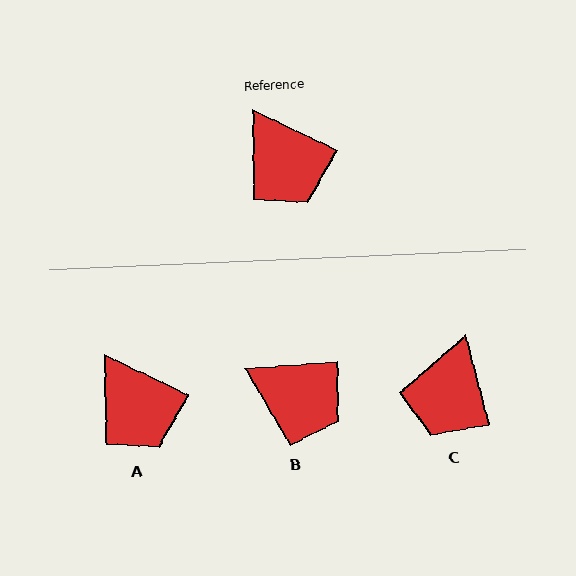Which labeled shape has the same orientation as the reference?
A.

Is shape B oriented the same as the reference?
No, it is off by about 29 degrees.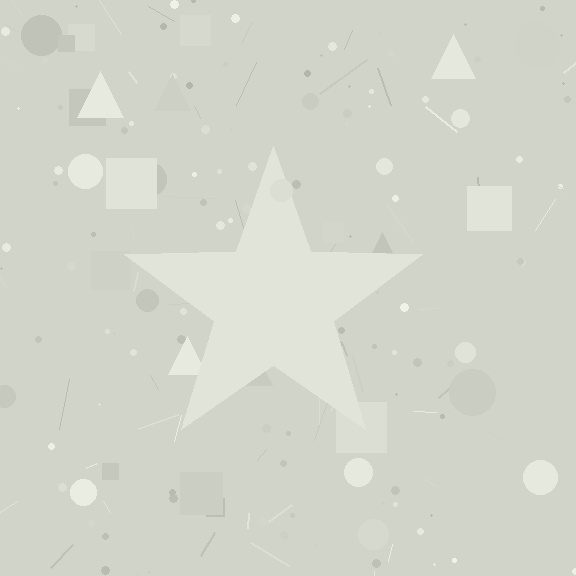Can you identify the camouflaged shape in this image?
The camouflaged shape is a star.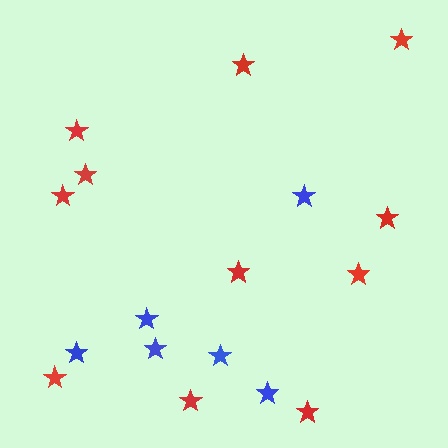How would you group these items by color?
There are 2 groups: one group of red stars (11) and one group of blue stars (6).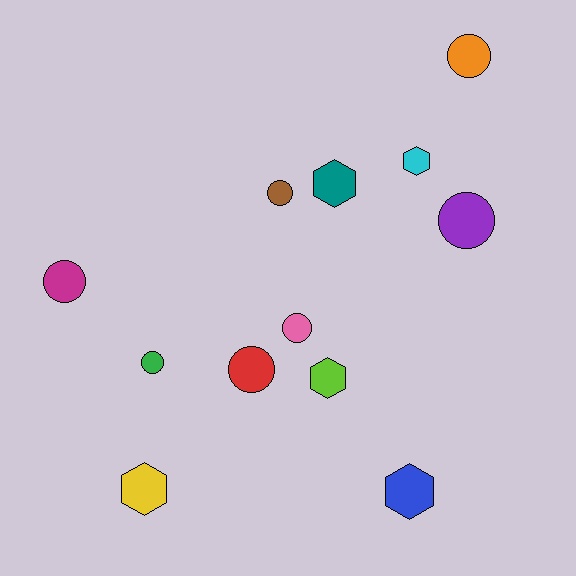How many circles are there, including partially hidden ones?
There are 7 circles.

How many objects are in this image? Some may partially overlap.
There are 12 objects.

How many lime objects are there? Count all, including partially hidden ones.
There is 1 lime object.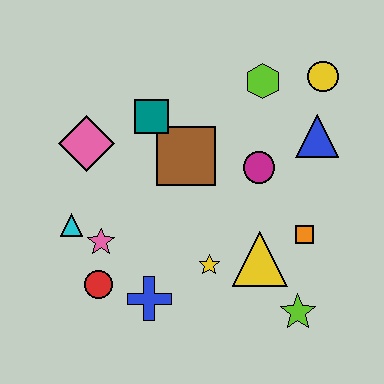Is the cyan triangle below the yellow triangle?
No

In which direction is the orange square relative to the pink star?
The orange square is to the right of the pink star.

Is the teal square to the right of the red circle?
Yes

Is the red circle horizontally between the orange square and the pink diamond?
Yes